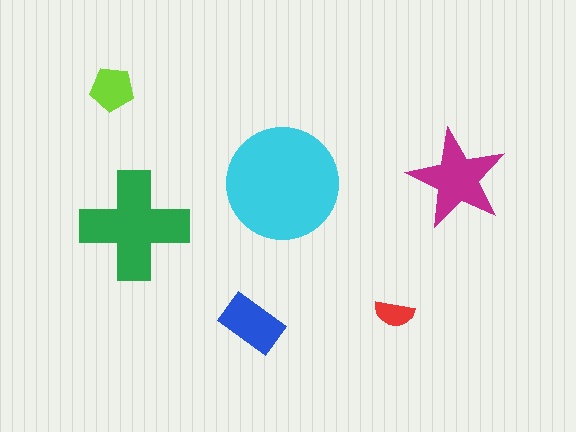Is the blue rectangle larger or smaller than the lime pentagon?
Larger.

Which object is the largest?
The cyan circle.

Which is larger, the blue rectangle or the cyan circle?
The cyan circle.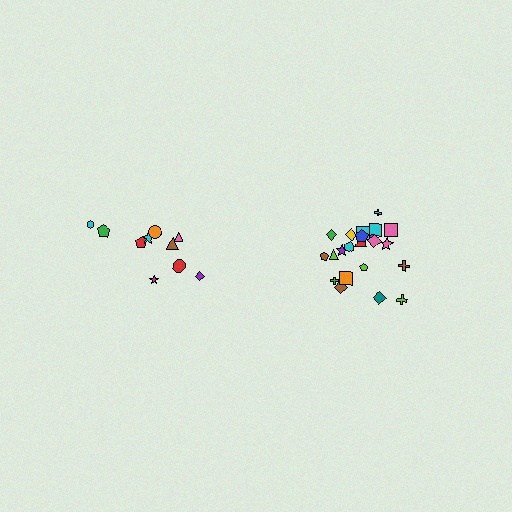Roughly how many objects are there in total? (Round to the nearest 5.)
Roughly 30 objects in total.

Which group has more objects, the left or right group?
The right group.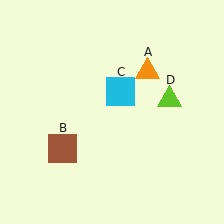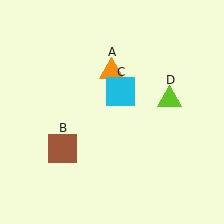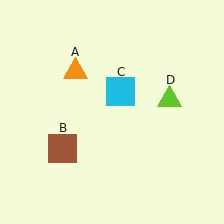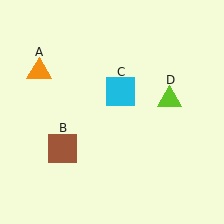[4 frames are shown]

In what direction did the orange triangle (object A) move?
The orange triangle (object A) moved left.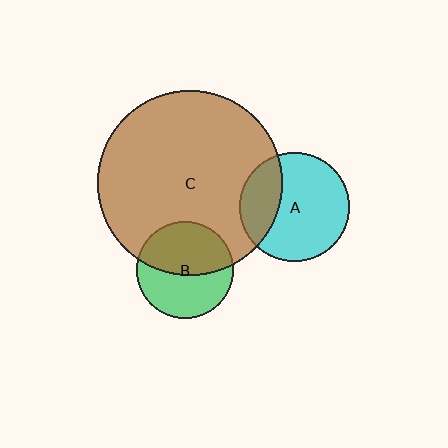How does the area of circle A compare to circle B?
Approximately 1.3 times.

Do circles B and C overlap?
Yes.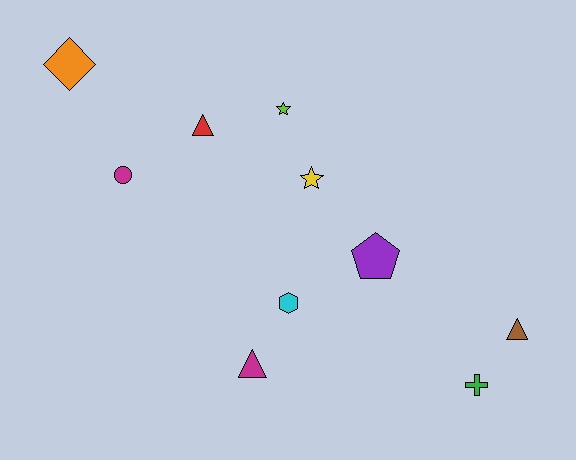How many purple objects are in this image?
There is 1 purple object.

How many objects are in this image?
There are 10 objects.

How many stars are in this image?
There are 2 stars.